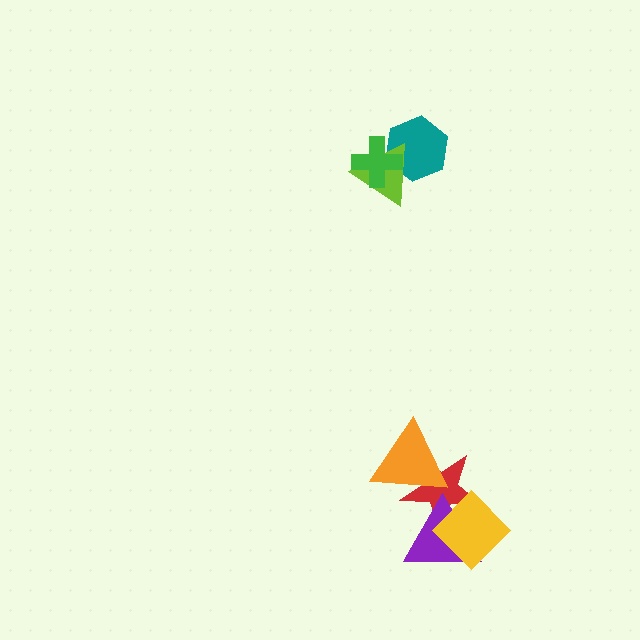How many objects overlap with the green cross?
2 objects overlap with the green cross.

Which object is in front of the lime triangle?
The green cross is in front of the lime triangle.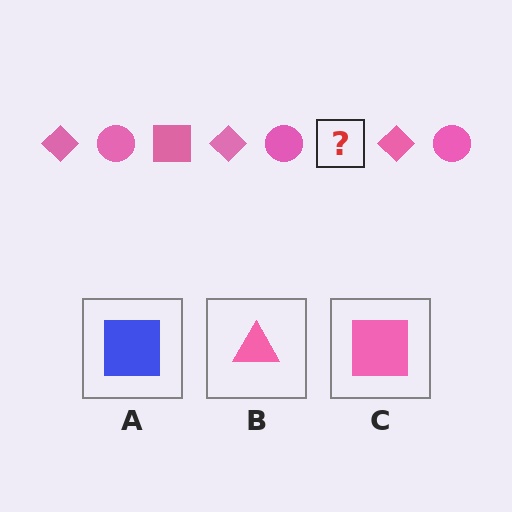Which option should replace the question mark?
Option C.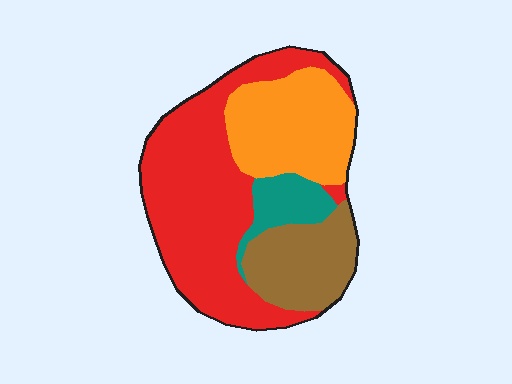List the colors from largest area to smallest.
From largest to smallest: red, orange, brown, teal.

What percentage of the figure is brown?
Brown takes up about one sixth (1/6) of the figure.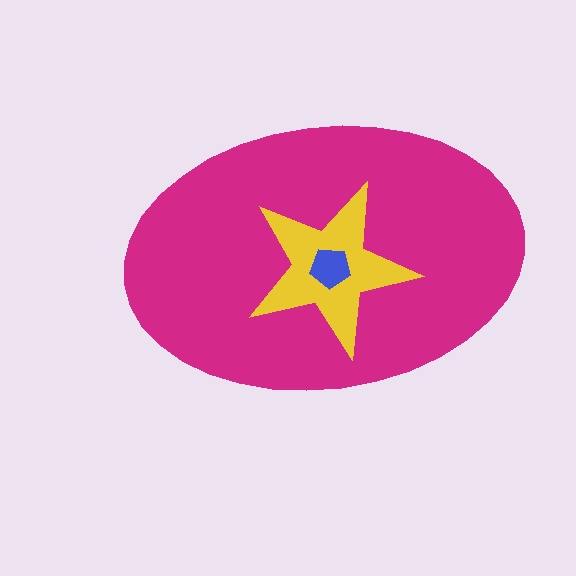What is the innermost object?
The blue pentagon.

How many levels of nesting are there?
3.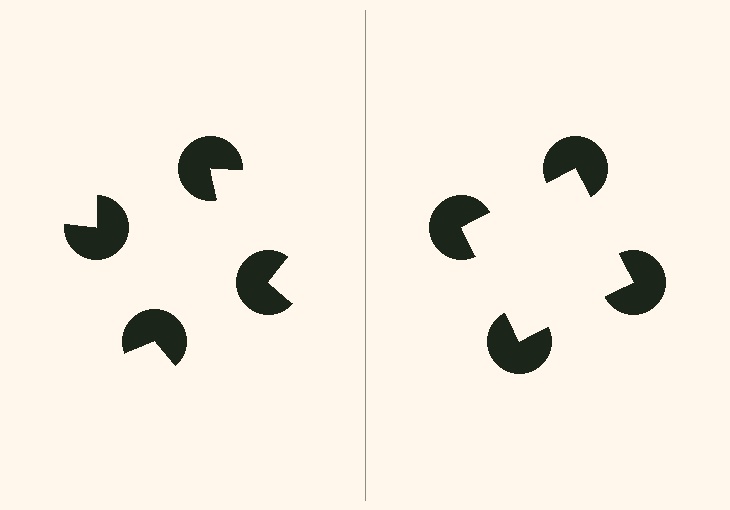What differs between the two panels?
The pac-man discs are positioned identically on both sides; only the wedge orientations differ. On the right they align to a square; on the left they are misaligned.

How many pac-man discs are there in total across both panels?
8 — 4 on each side.